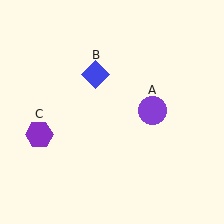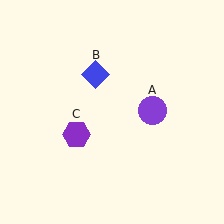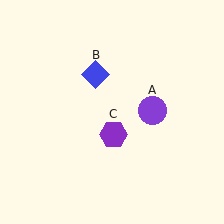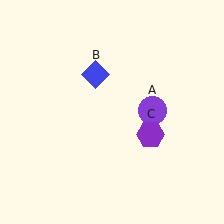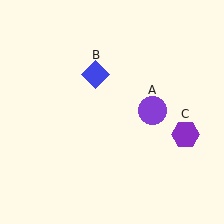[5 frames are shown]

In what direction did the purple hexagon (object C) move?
The purple hexagon (object C) moved right.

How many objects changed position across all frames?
1 object changed position: purple hexagon (object C).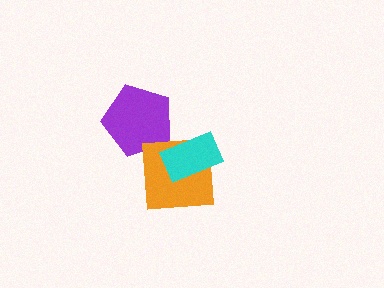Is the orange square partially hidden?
Yes, it is partially covered by another shape.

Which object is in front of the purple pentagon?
The orange square is in front of the purple pentagon.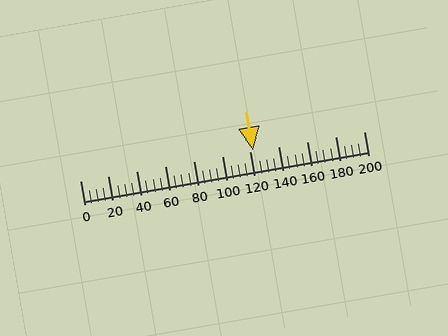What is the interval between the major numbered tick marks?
The major tick marks are spaced 20 units apart.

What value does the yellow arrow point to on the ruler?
The yellow arrow points to approximately 122.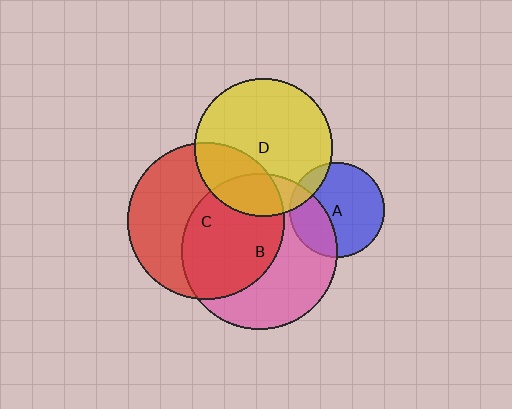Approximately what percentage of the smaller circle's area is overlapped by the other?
Approximately 30%.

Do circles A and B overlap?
Yes.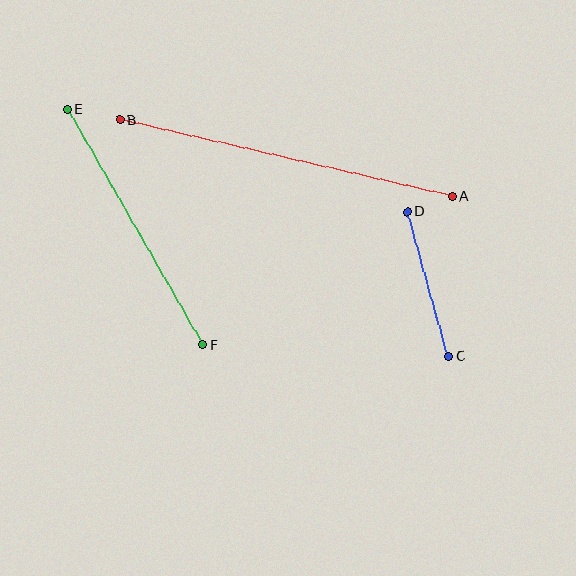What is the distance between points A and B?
The distance is approximately 341 pixels.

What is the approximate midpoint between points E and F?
The midpoint is at approximately (135, 227) pixels.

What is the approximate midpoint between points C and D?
The midpoint is at approximately (428, 284) pixels.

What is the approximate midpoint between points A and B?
The midpoint is at approximately (286, 158) pixels.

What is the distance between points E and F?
The distance is approximately 272 pixels.